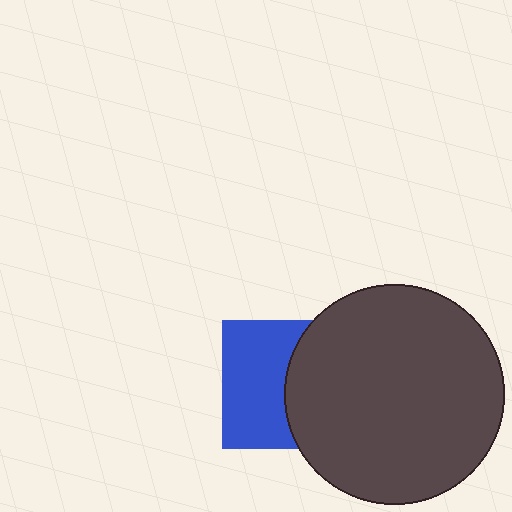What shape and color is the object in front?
The object in front is a dark gray circle.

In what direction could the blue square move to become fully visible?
The blue square could move left. That would shift it out from behind the dark gray circle entirely.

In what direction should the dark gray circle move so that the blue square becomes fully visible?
The dark gray circle should move right. That is the shortest direction to clear the overlap and leave the blue square fully visible.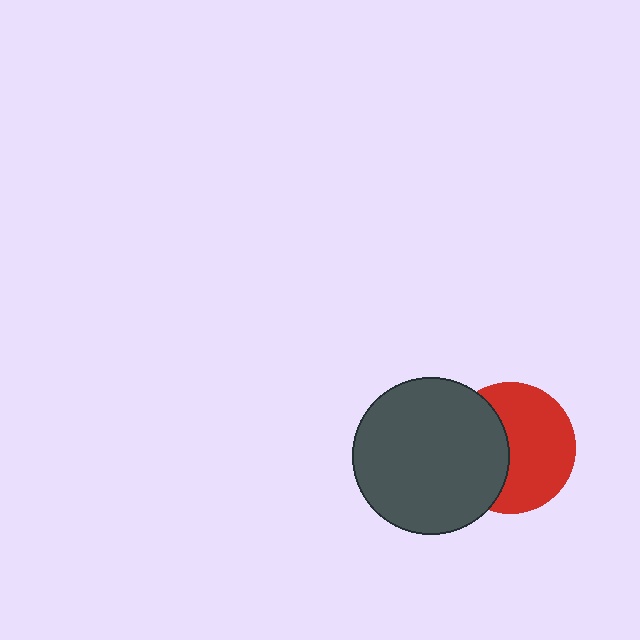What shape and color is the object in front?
The object in front is a dark gray circle.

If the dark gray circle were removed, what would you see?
You would see the complete red circle.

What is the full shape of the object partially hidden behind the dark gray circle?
The partially hidden object is a red circle.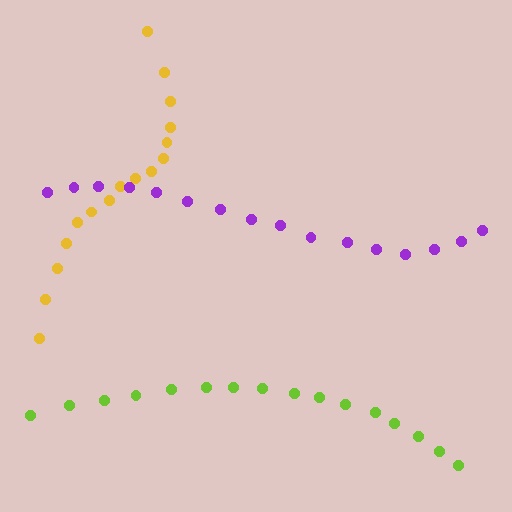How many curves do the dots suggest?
There are 3 distinct paths.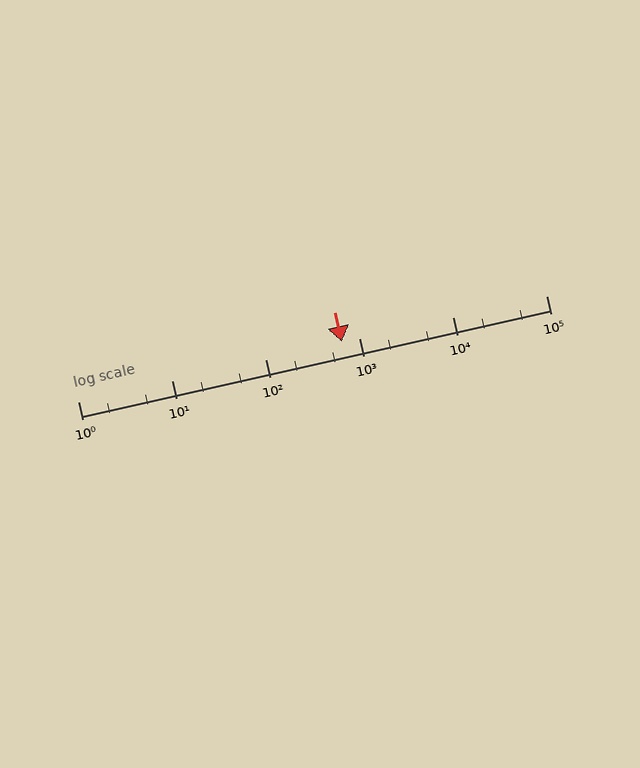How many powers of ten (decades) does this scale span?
The scale spans 5 decades, from 1 to 100000.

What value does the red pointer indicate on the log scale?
The pointer indicates approximately 660.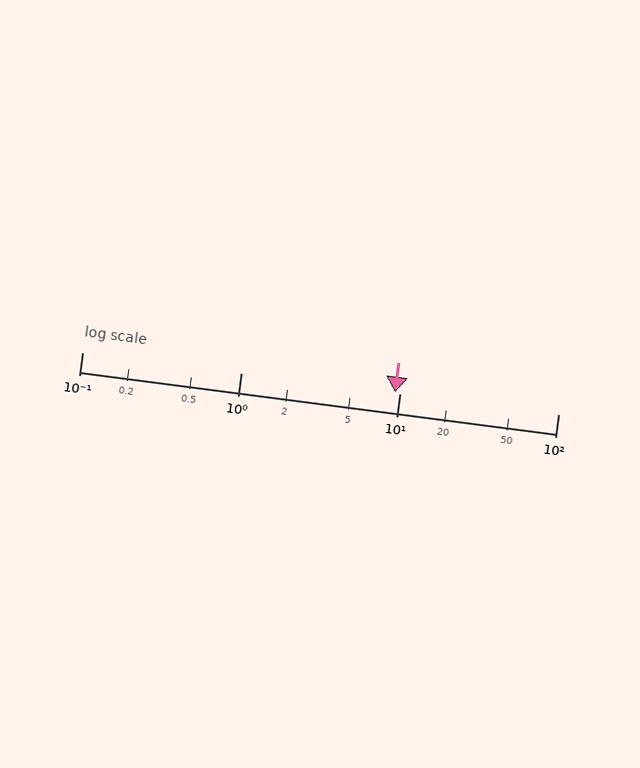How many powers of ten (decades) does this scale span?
The scale spans 3 decades, from 0.1 to 100.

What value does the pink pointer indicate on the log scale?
The pointer indicates approximately 9.4.